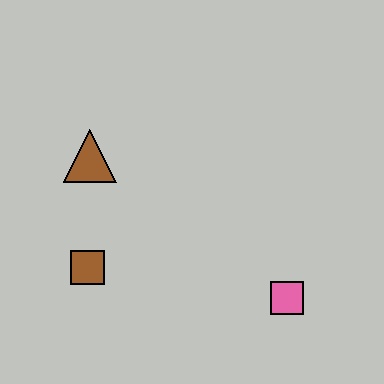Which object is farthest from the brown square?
The pink square is farthest from the brown square.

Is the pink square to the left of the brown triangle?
No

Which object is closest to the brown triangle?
The brown square is closest to the brown triangle.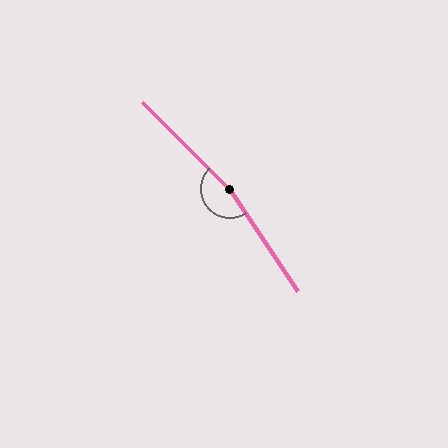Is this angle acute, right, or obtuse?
It is obtuse.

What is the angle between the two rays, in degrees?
Approximately 168 degrees.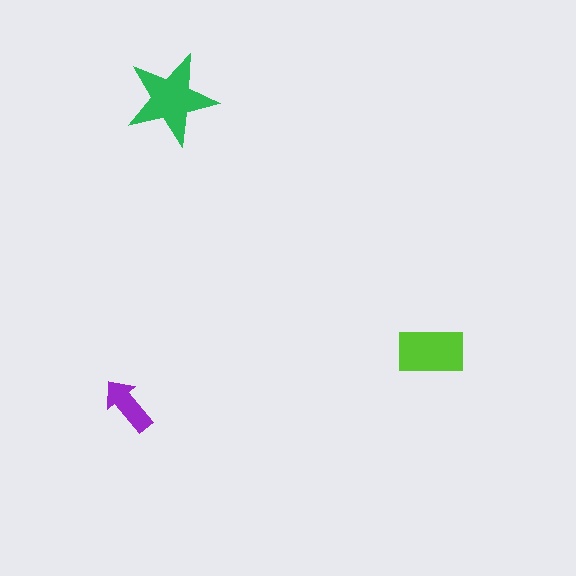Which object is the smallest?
The purple arrow.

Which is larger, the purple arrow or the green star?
The green star.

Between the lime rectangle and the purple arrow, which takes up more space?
The lime rectangle.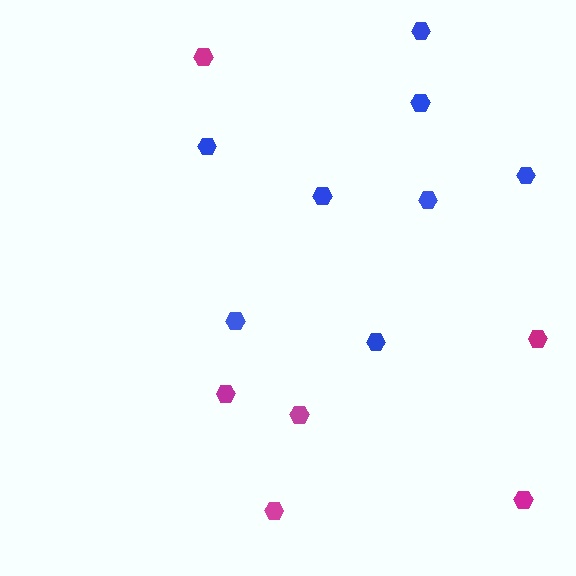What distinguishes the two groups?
There are 2 groups: one group of blue hexagons (8) and one group of magenta hexagons (6).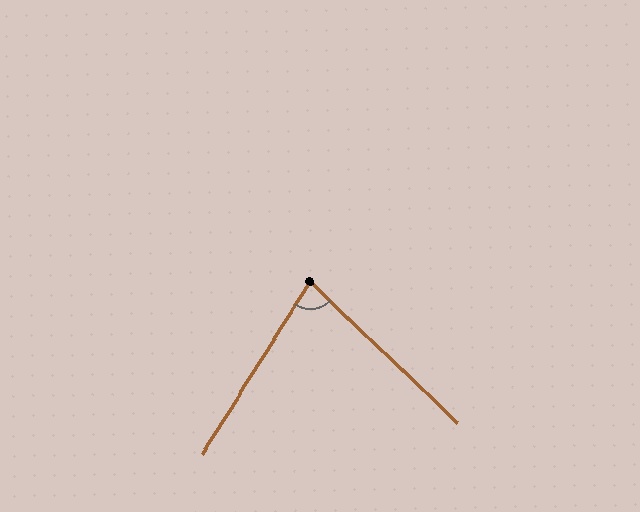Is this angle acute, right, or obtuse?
It is acute.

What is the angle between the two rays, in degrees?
Approximately 78 degrees.